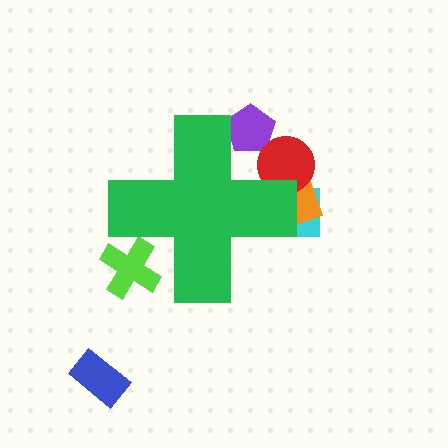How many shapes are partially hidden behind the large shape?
5 shapes are partially hidden.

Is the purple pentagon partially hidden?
Yes, the purple pentagon is partially hidden behind the green cross.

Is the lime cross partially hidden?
Yes, the lime cross is partially hidden behind the green cross.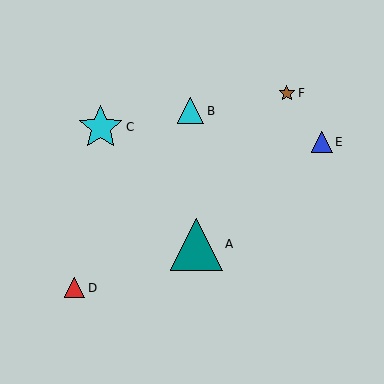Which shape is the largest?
The teal triangle (labeled A) is the largest.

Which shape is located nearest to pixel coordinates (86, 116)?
The cyan star (labeled C) at (101, 127) is nearest to that location.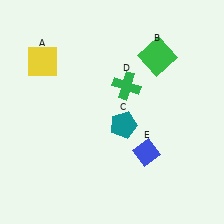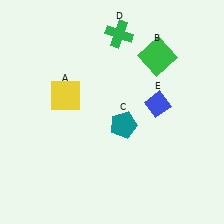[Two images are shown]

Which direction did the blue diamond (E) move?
The blue diamond (E) moved up.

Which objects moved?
The objects that moved are: the yellow square (A), the green cross (D), the blue diamond (E).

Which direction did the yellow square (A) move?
The yellow square (A) moved down.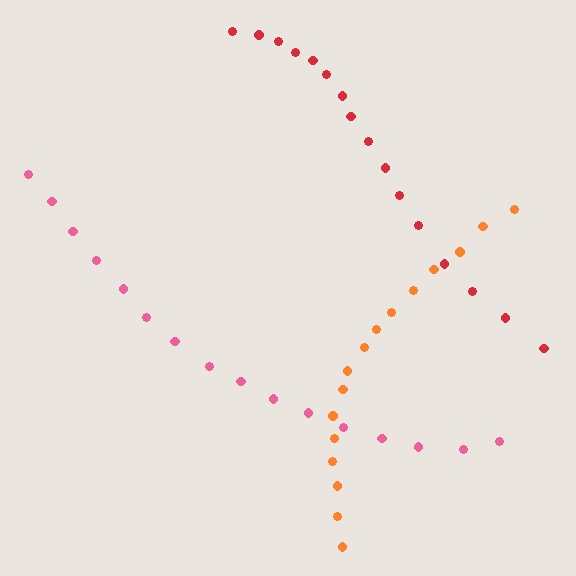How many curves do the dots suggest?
There are 3 distinct paths.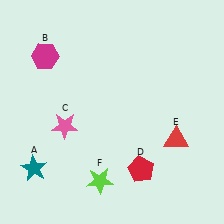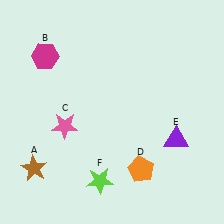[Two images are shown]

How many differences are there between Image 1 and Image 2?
There are 3 differences between the two images.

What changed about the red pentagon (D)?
In Image 1, D is red. In Image 2, it changed to orange.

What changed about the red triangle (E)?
In Image 1, E is red. In Image 2, it changed to purple.